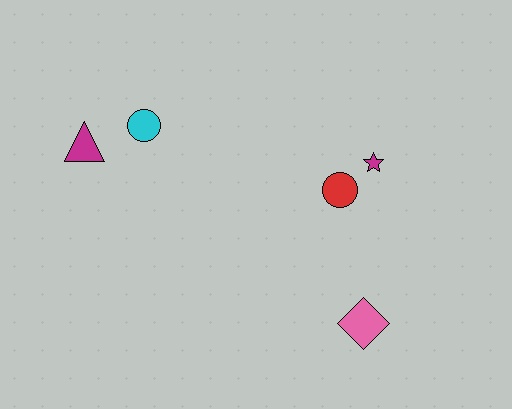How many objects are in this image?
There are 5 objects.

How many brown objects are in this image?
There are no brown objects.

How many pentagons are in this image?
There are no pentagons.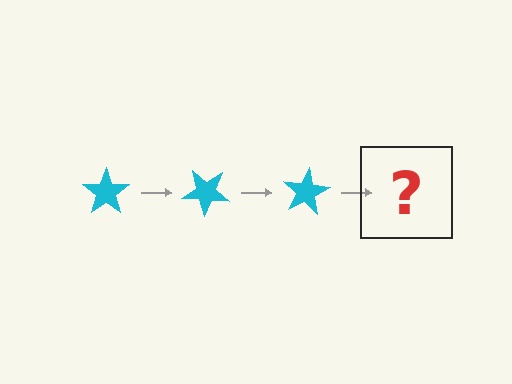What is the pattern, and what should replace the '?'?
The pattern is that the star rotates 40 degrees each step. The '?' should be a cyan star rotated 120 degrees.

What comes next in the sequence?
The next element should be a cyan star rotated 120 degrees.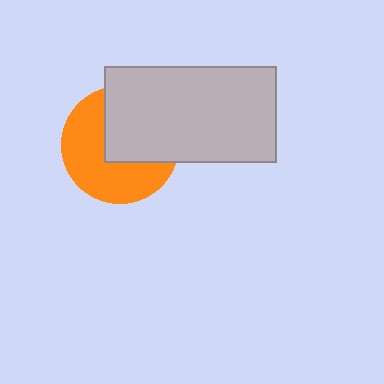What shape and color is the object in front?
The object in front is a light gray rectangle.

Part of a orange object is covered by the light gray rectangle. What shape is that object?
It is a circle.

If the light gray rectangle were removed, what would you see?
You would see the complete orange circle.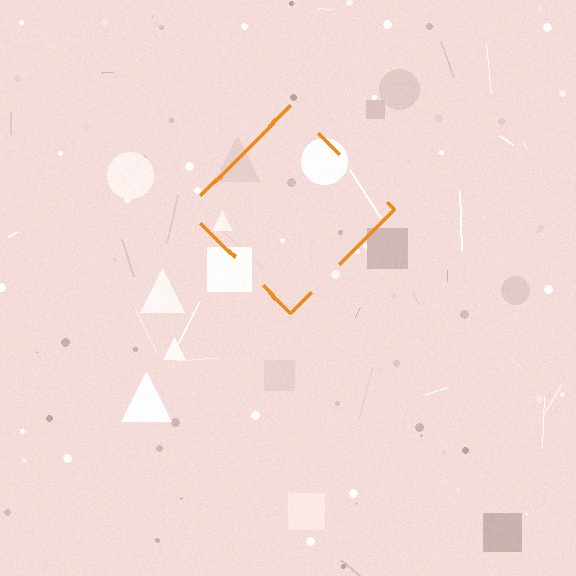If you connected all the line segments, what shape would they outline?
They would outline a diamond.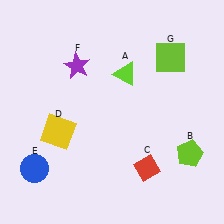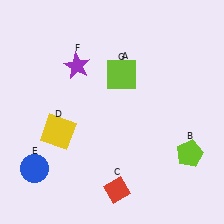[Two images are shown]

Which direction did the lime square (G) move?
The lime square (G) moved left.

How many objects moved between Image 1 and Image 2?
2 objects moved between the two images.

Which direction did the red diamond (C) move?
The red diamond (C) moved left.